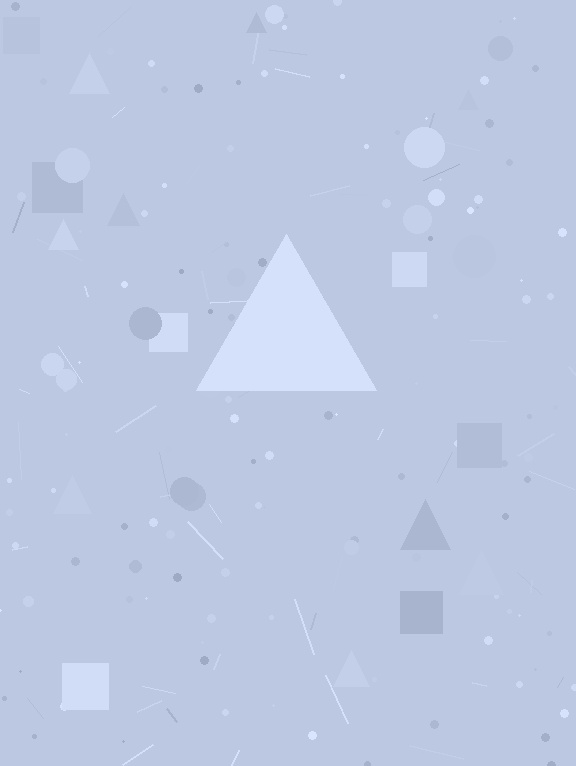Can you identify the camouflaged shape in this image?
The camouflaged shape is a triangle.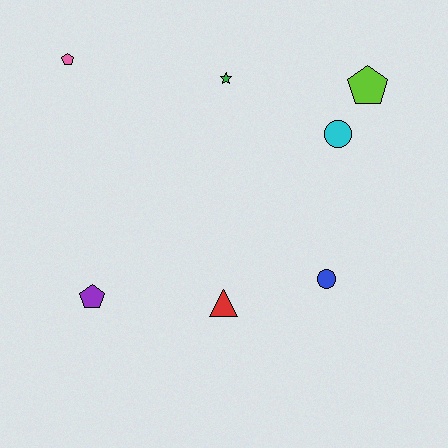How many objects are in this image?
There are 7 objects.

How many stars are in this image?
There is 1 star.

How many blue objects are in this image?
There is 1 blue object.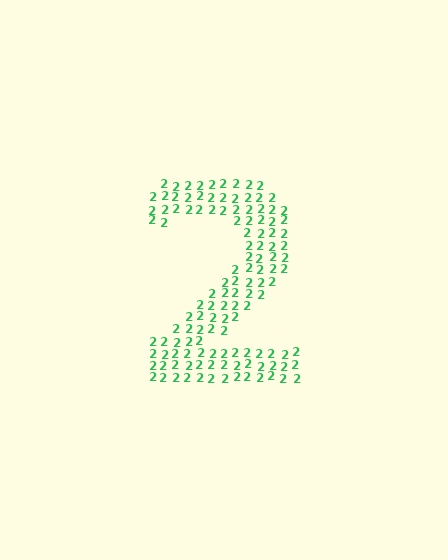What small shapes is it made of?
It is made of small digit 2's.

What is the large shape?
The large shape is the digit 2.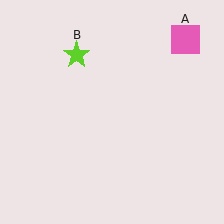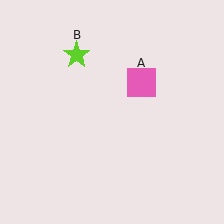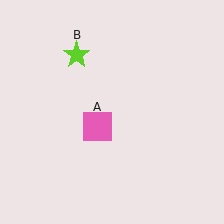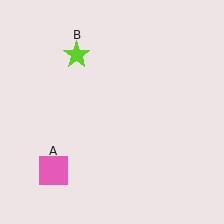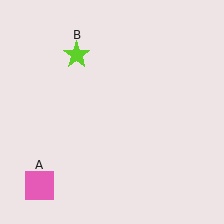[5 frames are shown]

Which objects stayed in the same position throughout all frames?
Lime star (object B) remained stationary.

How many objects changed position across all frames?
1 object changed position: pink square (object A).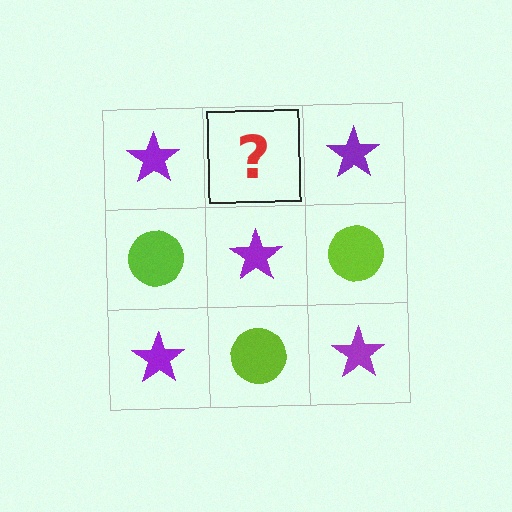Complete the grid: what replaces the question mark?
The question mark should be replaced with a lime circle.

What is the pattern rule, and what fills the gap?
The rule is that it alternates purple star and lime circle in a checkerboard pattern. The gap should be filled with a lime circle.